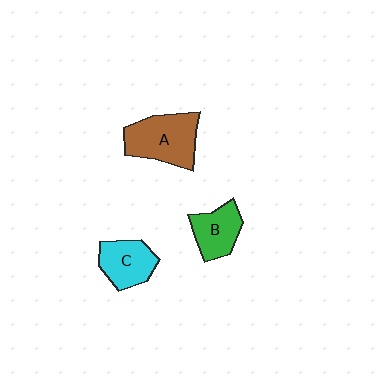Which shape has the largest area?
Shape A (brown).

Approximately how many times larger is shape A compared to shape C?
Approximately 1.4 times.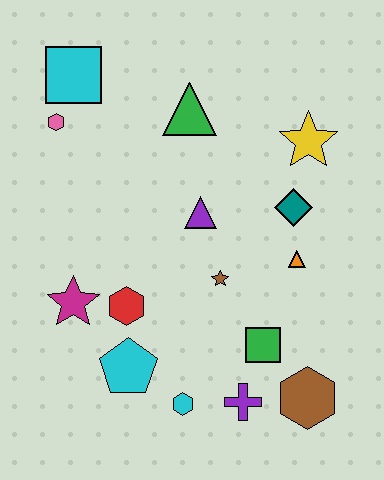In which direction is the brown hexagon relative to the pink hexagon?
The brown hexagon is below the pink hexagon.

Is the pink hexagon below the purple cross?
No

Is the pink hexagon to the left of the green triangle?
Yes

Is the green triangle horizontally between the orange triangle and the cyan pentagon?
Yes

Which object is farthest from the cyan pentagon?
The cyan square is farthest from the cyan pentagon.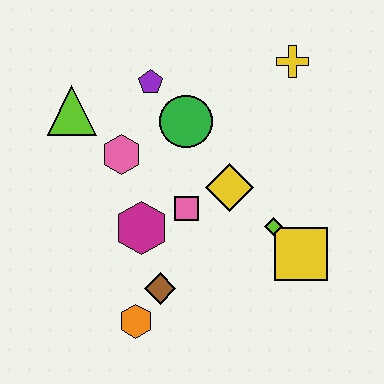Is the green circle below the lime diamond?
No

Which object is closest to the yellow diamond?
The pink square is closest to the yellow diamond.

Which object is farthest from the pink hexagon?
The yellow square is farthest from the pink hexagon.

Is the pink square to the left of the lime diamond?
Yes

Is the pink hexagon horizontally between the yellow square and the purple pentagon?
No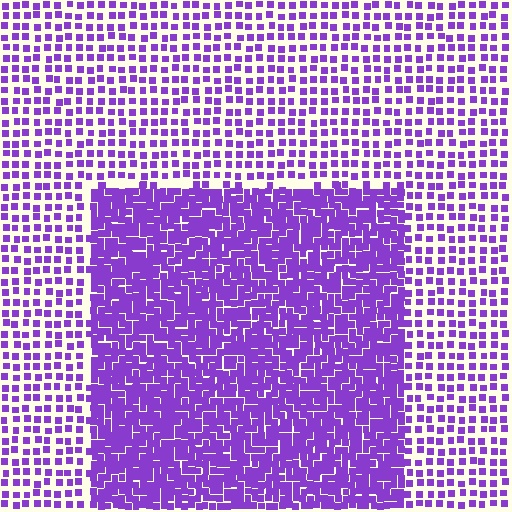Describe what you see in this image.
The image contains small purple elements arranged at two different densities. A rectangle-shaped region is visible where the elements are more densely packed than the surrounding area.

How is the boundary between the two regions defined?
The boundary is defined by a change in element density (approximately 2.3x ratio). All elements are the same color, size, and shape.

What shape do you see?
I see a rectangle.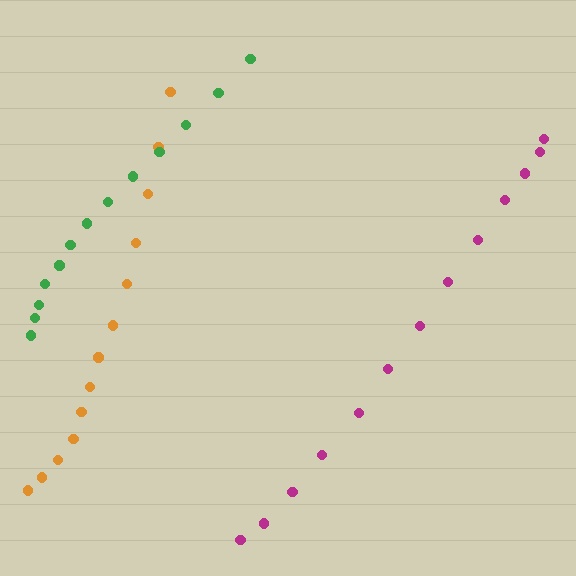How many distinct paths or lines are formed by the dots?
There are 3 distinct paths.